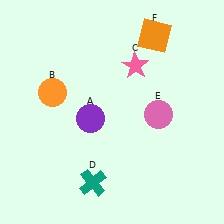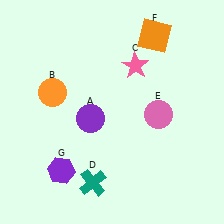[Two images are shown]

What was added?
A purple hexagon (G) was added in Image 2.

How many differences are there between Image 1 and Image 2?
There is 1 difference between the two images.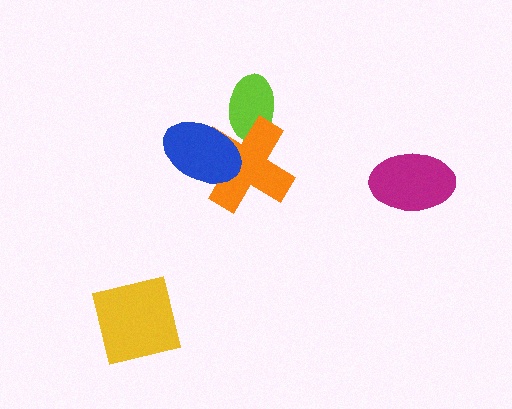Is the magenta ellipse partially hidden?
No, no other shape covers it.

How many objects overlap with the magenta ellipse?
0 objects overlap with the magenta ellipse.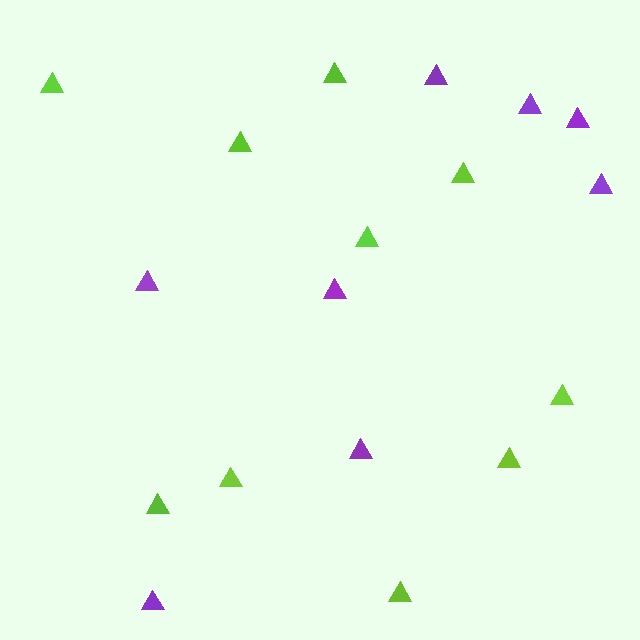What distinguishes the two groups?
There are 2 groups: one group of purple triangles (8) and one group of lime triangles (10).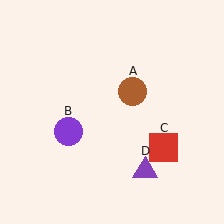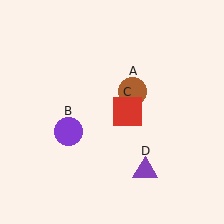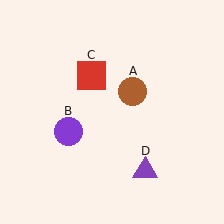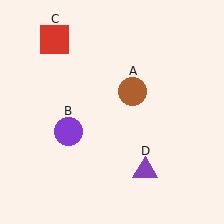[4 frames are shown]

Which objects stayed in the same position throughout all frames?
Brown circle (object A) and purple circle (object B) and purple triangle (object D) remained stationary.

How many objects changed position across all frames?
1 object changed position: red square (object C).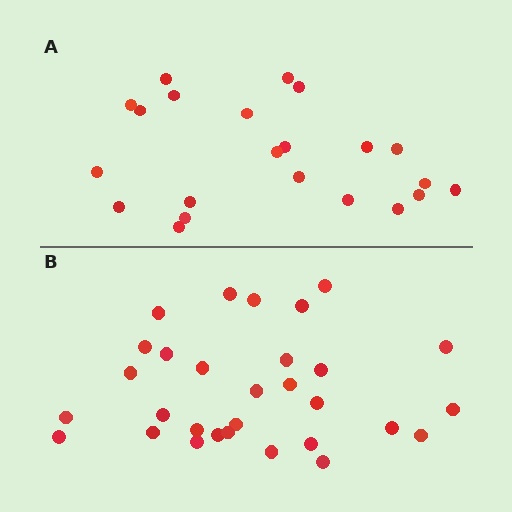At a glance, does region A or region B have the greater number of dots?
Region B (the bottom region) has more dots.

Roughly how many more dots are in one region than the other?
Region B has roughly 8 or so more dots than region A.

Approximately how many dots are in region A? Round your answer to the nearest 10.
About 20 dots. (The exact count is 22, which rounds to 20.)